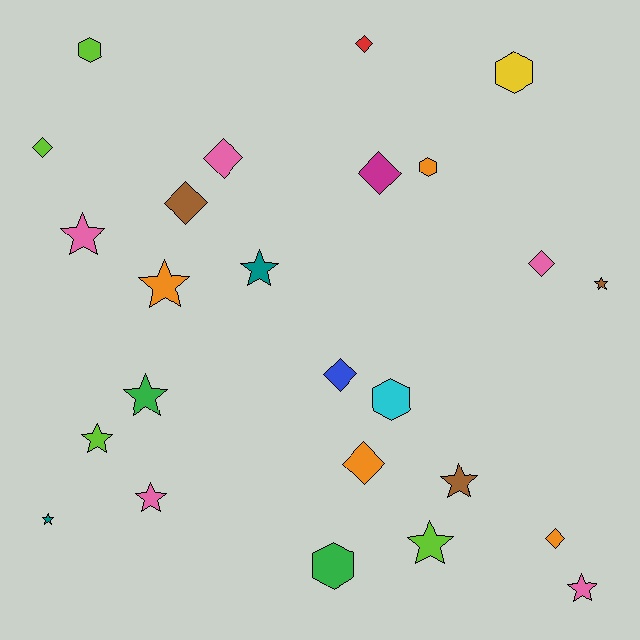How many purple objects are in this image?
There are no purple objects.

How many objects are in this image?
There are 25 objects.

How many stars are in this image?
There are 11 stars.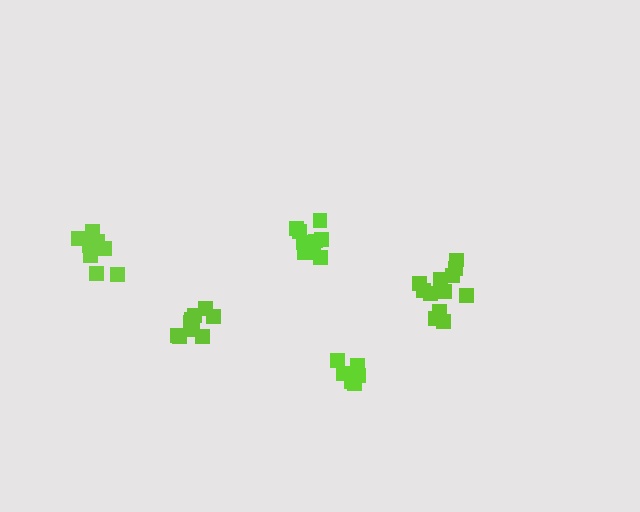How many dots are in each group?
Group 1: 10 dots, Group 2: 10 dots, Group 3: 7 dots, Group 4: 8 dots, Group 5: 12 dots (47 total).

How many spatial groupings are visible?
There are 5 spatial groupings.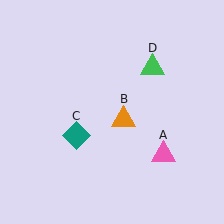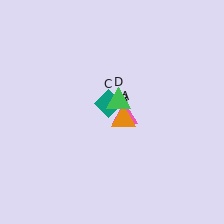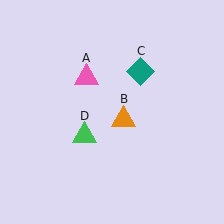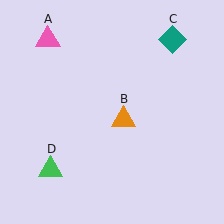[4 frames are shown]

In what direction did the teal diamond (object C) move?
The teal diamond (object C) moved up and to the right.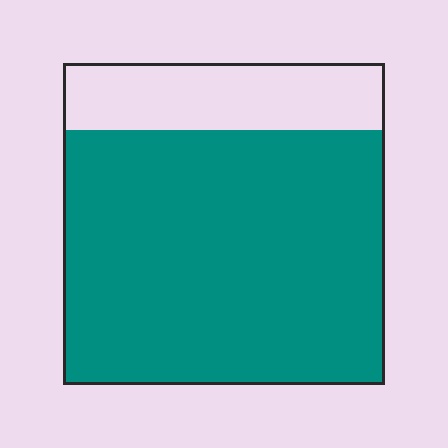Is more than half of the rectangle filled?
Yes.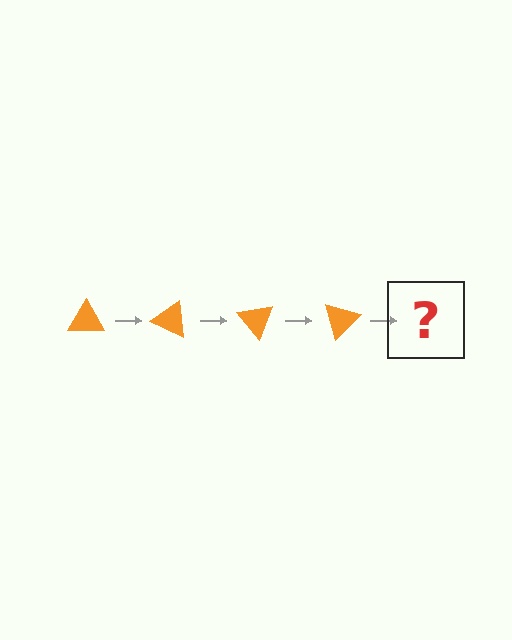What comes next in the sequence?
The next element should be an orange triangle rotated 100 degrees.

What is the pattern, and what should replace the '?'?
The pattern is that the triangle rotates 25 degrees each step. The '?' should be an orange triangle rotated 100 degrees.